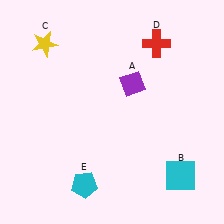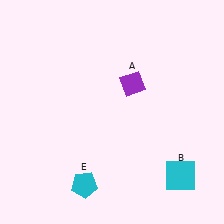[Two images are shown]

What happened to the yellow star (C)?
The yellow star (C) was removed in Image 2. It was in the top-left area of Image 1.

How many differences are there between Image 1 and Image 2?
There are 2 differences between the two images.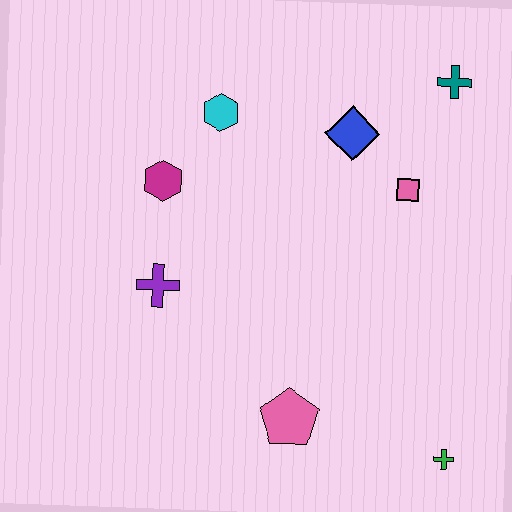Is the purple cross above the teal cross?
No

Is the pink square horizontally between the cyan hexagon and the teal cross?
Yes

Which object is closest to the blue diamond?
The pink square is closest to the blue diamond.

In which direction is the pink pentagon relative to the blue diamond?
The pink pentagon is below the blue diamond.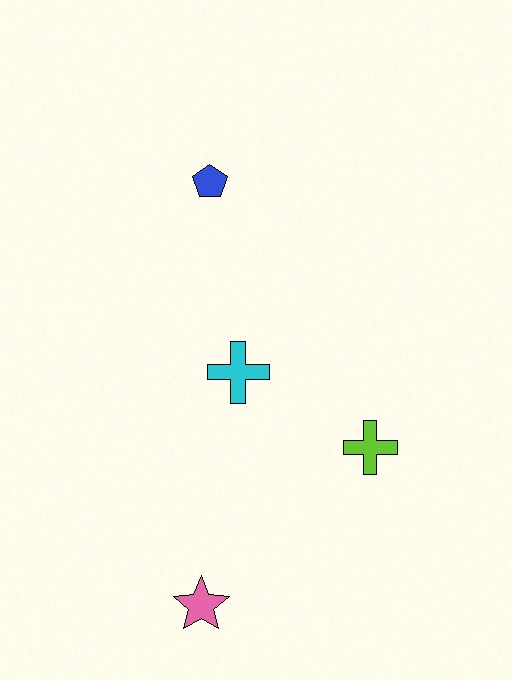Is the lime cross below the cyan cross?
Yes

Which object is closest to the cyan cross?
The lime cross is closest to the cyan cross.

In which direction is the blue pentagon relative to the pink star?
The blue pentagon is above the pink star.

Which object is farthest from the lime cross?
The blue pentagon is farthest from the lime cross.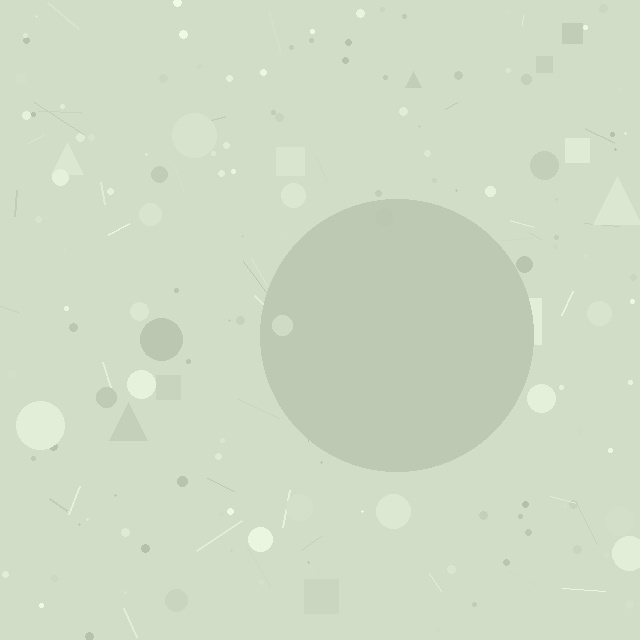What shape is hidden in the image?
A circle is hidden in the image.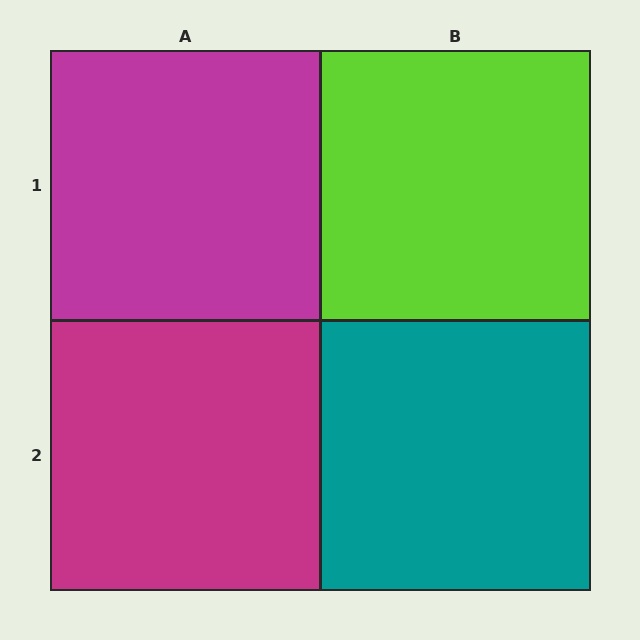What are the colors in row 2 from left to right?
Magenta, teal.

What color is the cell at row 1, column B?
Lime.